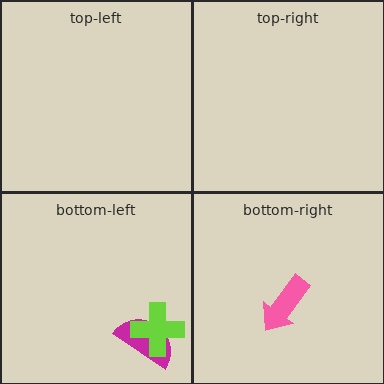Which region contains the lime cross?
The bottom-left region.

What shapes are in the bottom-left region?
The magenta semicircle, the lime cross.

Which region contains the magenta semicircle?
The bottom-left region.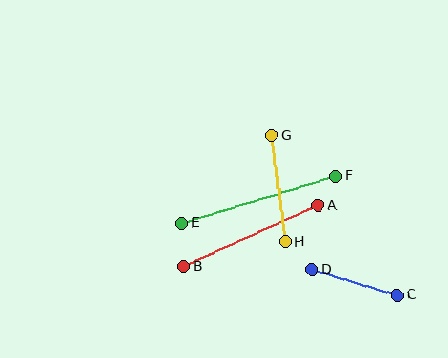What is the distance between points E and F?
The distance is approximately 161 pixels.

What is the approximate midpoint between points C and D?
The midpoint is at approximately (355, 283) pixels.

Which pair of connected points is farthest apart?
Points E and F are farthest apart.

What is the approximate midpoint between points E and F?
The midpoint is at approximately (259, 200) pixels.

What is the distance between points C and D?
The distance is approximately 89 pixels.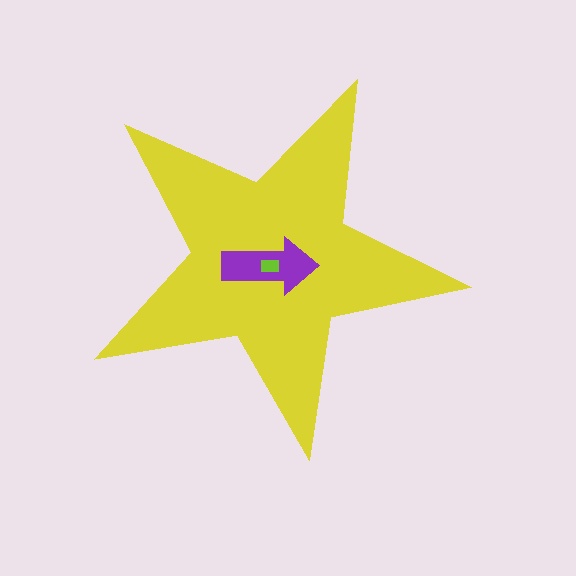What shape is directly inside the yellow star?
The purple arrow.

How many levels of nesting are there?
3.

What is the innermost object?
The lime rectangle.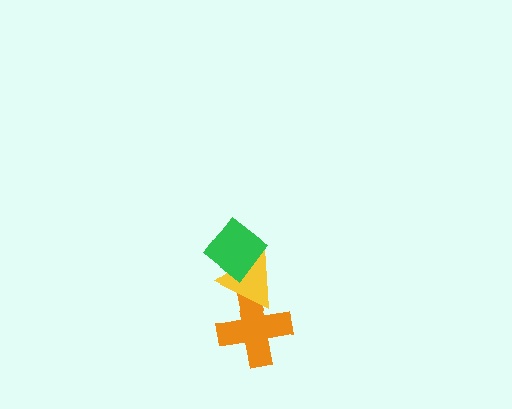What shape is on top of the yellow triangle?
The green diamond is on top of the yellow triangle.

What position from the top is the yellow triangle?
The yellow triangle is 2nd from the top.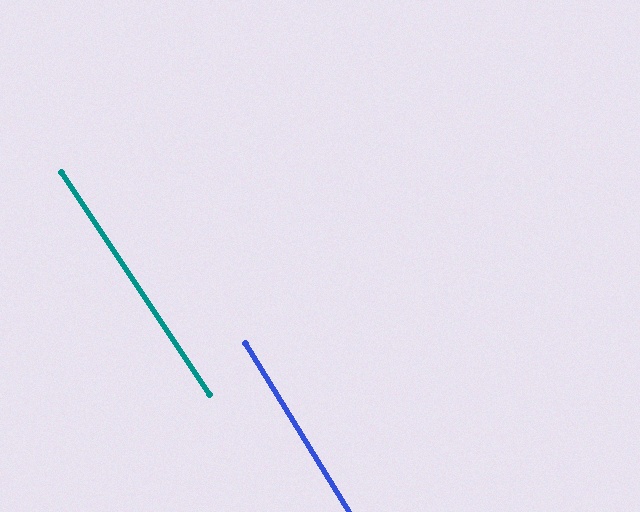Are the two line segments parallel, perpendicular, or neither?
Parallel — their directions differ by only 1.9°.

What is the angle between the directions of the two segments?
Approximately 2 degrees.